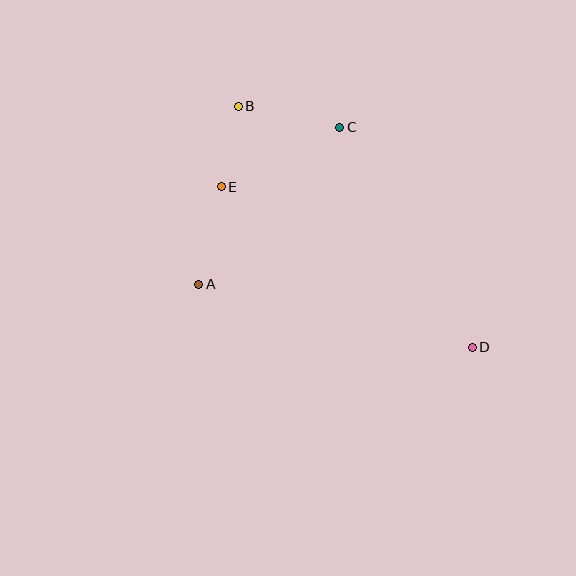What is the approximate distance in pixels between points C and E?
The distance between C and E is approximately 133 pixels.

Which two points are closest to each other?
Points B and E are closest to each other.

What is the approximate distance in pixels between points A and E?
The distance between A and E is approximately 100 pixels.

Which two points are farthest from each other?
Points B and D are farthest from each other.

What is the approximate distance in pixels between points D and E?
The distance between D and E is approximately 298 pixels.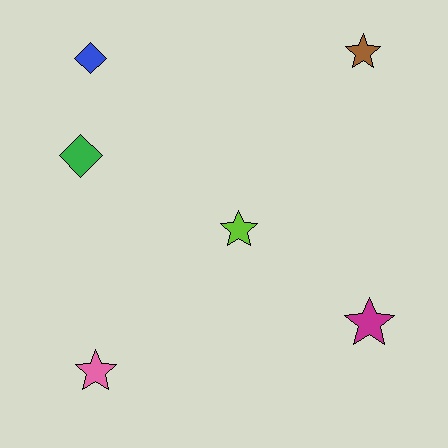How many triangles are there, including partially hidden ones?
There are no triangles.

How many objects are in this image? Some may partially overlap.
There are 6 objects.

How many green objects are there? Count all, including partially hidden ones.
There is 1 green object.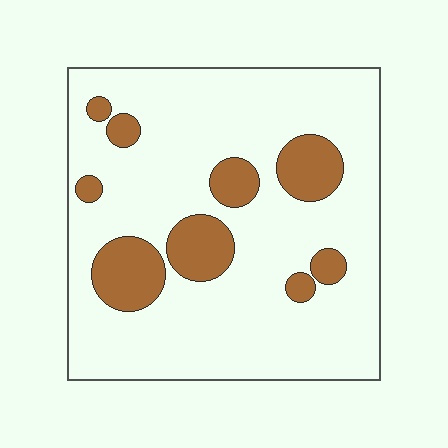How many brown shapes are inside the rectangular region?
9.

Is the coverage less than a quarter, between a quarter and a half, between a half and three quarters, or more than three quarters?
Less than a quarter.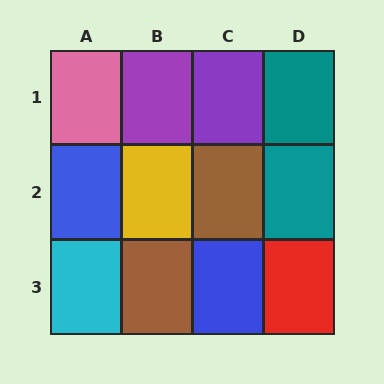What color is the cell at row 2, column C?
Brown.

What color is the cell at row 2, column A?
Blue.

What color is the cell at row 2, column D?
Teal.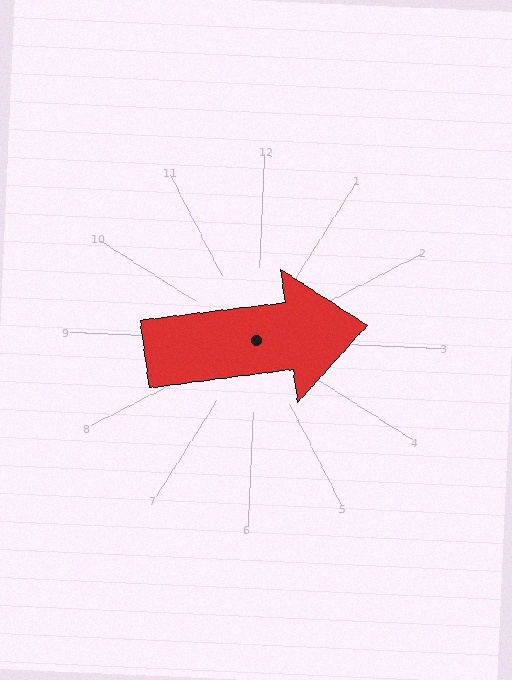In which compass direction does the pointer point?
East.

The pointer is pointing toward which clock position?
Roughly 3 o'clock.